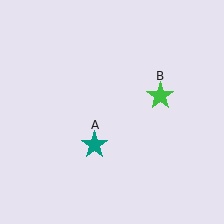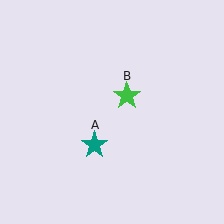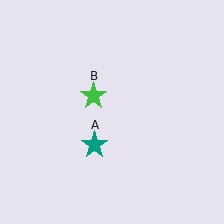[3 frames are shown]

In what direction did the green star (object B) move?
The green star (object B) moved left.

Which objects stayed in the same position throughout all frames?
Teal star (object A) remained stationary.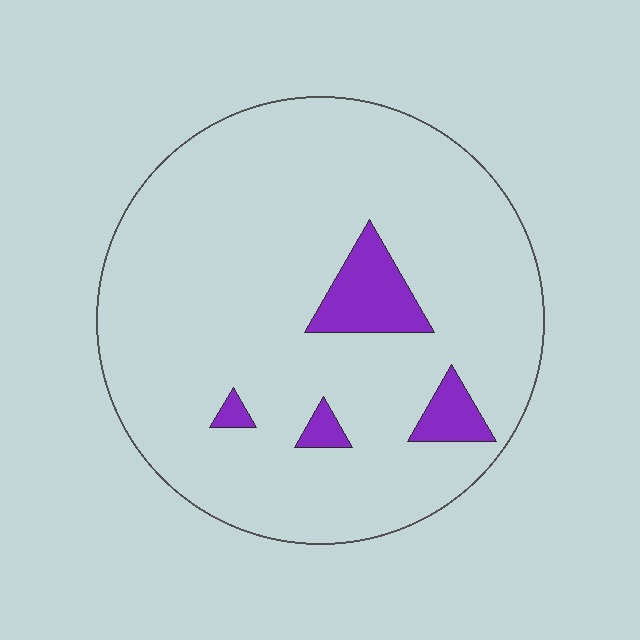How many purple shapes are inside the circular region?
4.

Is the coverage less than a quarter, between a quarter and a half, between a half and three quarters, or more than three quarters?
Less than a quarter.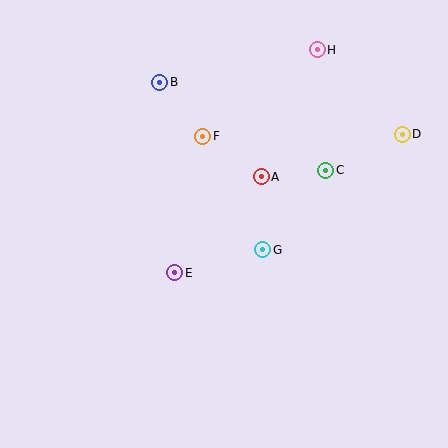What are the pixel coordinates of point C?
Point C is at (326, 170).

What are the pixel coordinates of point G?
Point G is at (263, 250).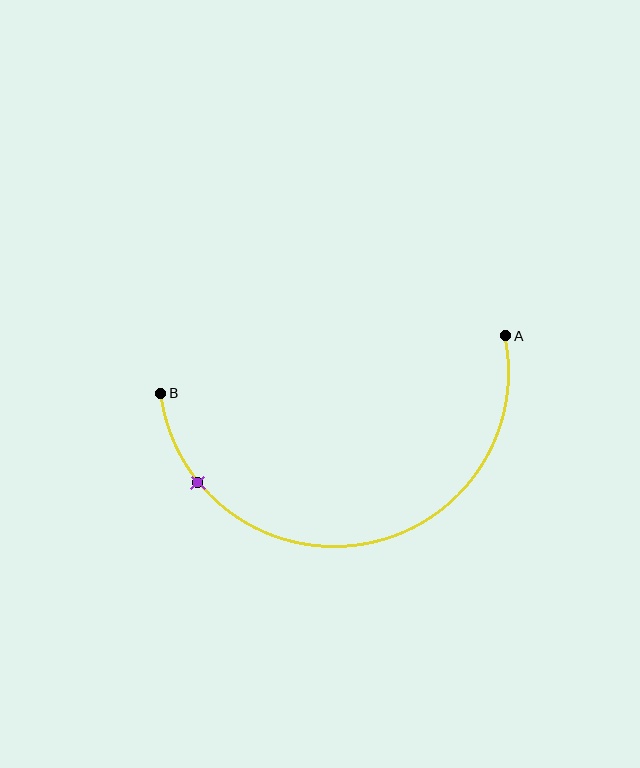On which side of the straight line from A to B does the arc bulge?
The arc bulges below the straight line connecting A and B.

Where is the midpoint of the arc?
The arc midpoint is the point on the curve farthest from the straight line joining A and B. It sits below that line.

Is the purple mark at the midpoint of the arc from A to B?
No. The purple mark lies on the arc but is closer to endpoint B. The arc midpoint would be at the point on the curve equidistant along the arc from both A and B.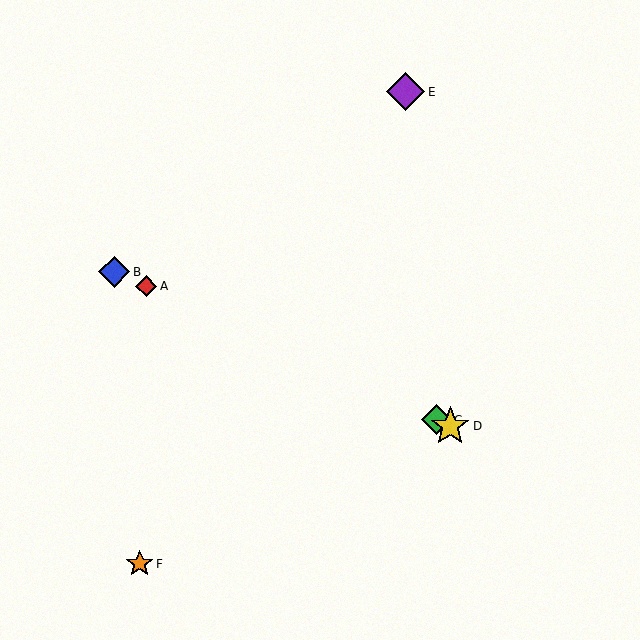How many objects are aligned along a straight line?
4 objects (A, B, C, D) are aligned along a straight line.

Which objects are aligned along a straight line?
Objects A, B, C, D are aligned along a straight line.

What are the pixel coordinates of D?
Object D is at (450, 426).